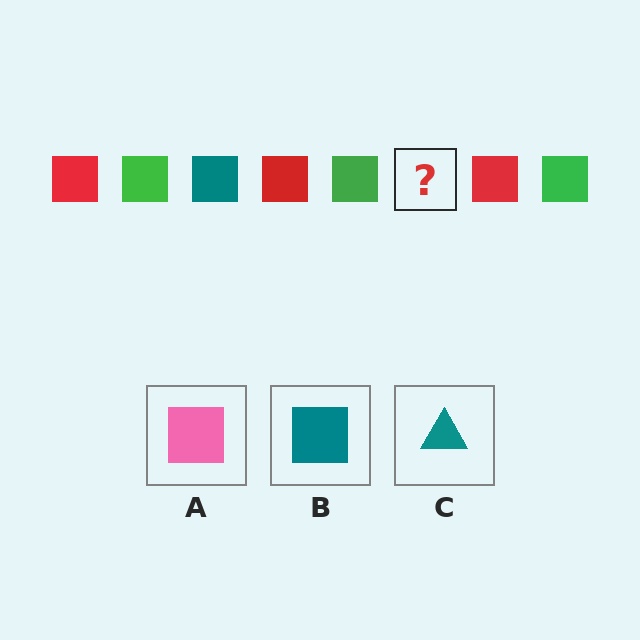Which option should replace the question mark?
Option B.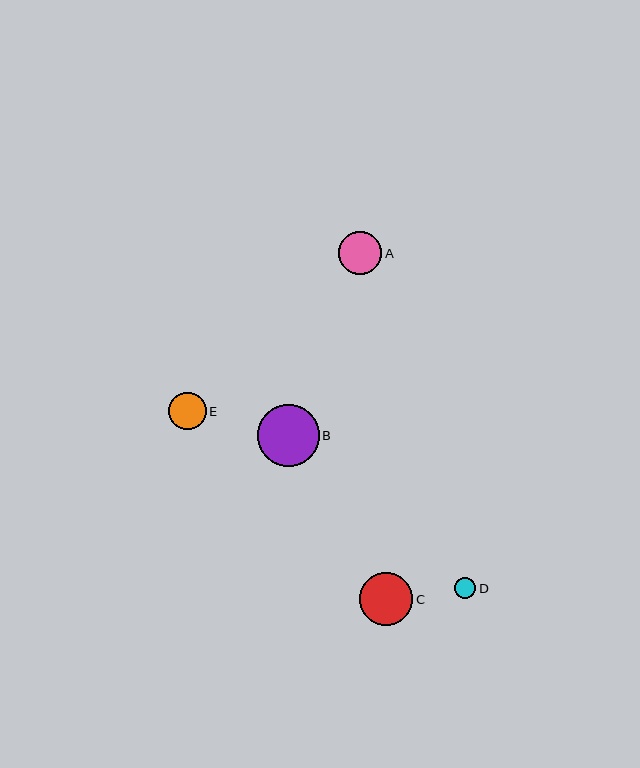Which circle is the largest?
Circle B is the largest with a size of approximately 62 pixels.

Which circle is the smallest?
Circle D is the smallest with a size of approximately 21 pixels.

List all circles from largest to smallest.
From largest to smallest: B, C, A, E, D.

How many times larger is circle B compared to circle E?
Circle B is approximately 1.7 times the size of circle E.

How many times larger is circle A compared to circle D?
Circle A is approximately 2.1 times the size of circle D.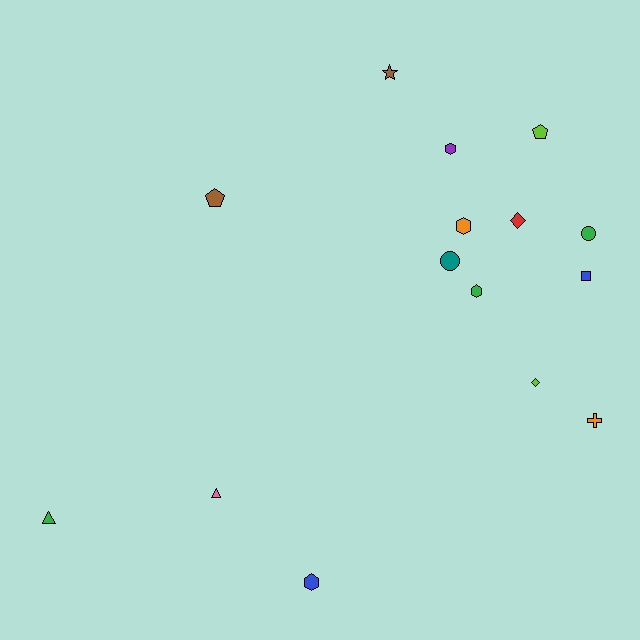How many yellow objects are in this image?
There are no yellow objects.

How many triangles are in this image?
There are 2 triangles.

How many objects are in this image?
There are 15 objects.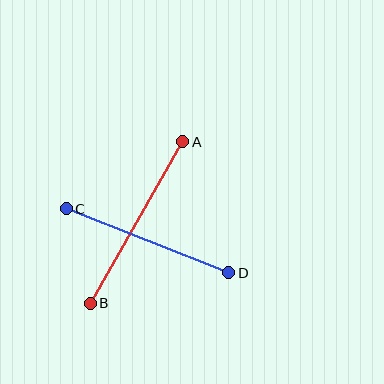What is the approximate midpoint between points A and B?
The midpoint is at approximately (136, 222) pixels.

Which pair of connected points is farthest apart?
Points A and B are farthest apart.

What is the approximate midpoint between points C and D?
The midpoint is at approximately (148, 241) pixels.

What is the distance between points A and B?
The distance is approximately 186 pixels.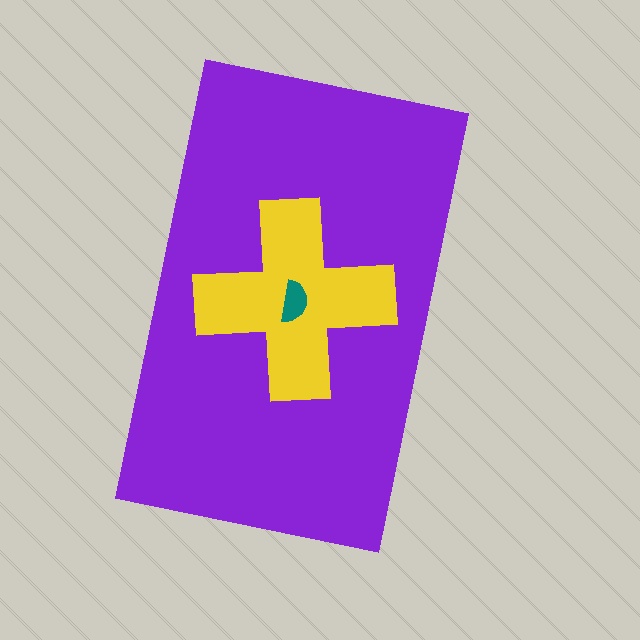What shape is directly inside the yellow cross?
The teal semicircle.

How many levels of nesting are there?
3.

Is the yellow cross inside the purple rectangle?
Yes.